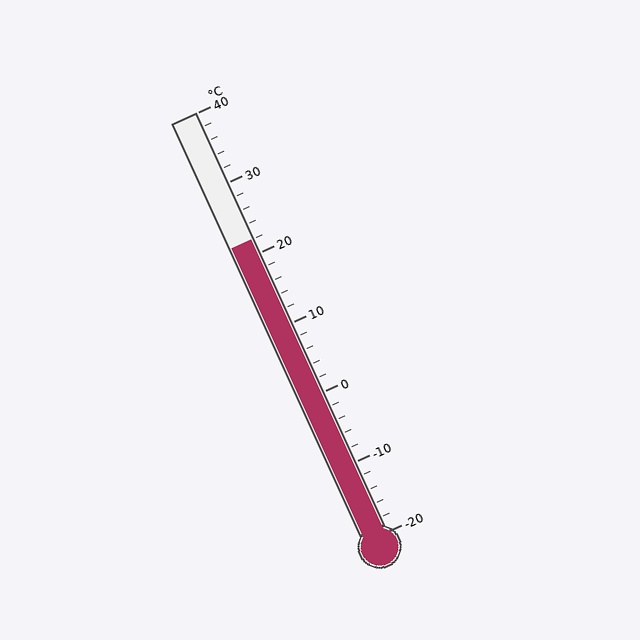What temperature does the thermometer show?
The thermometer shows approximately 22°C.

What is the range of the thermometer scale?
The thermometer scale ranges from -20°C to 40°C.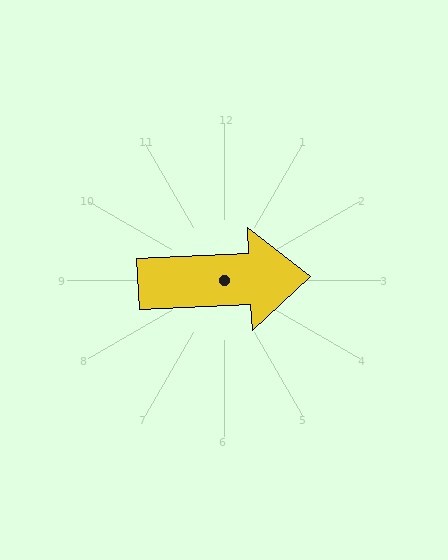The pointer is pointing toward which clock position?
Roughly 3 o'clock.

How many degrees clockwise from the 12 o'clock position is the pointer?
Approximately 87 degrees.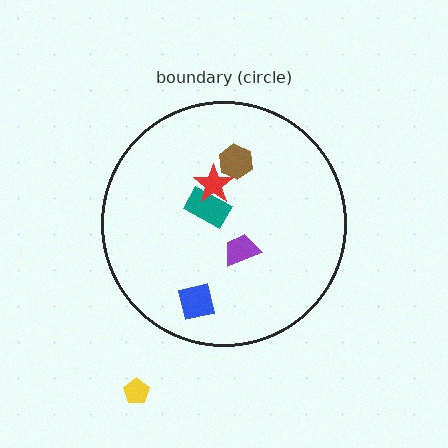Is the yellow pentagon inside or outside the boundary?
Outside.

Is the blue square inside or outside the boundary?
Inside.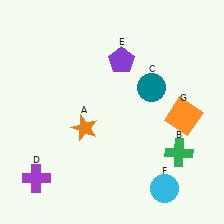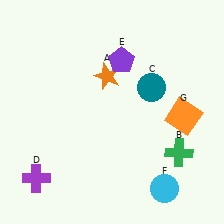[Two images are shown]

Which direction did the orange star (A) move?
The orange star (A) moved up.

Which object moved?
The orange star (A) moved up.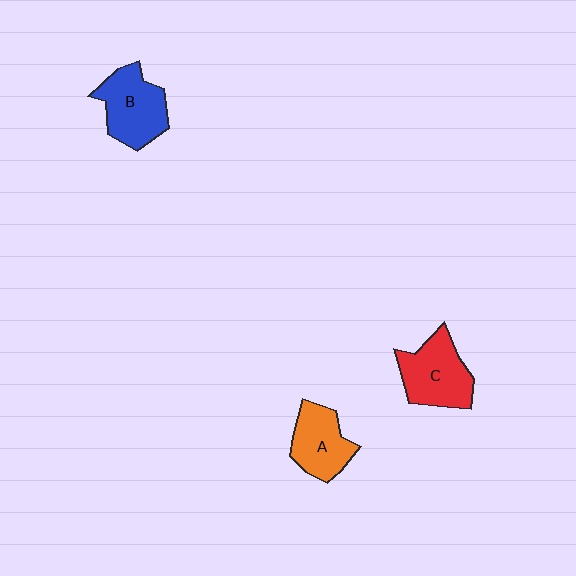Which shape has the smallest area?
Shape A (orange).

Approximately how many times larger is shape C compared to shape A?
Approximately 1.2 times.